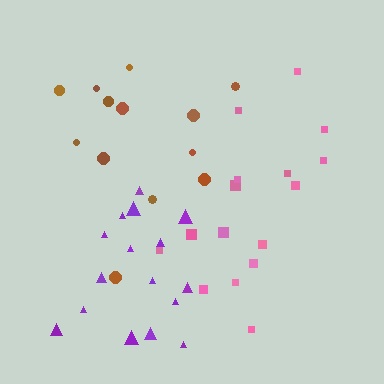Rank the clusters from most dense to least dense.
purple, brown, pink.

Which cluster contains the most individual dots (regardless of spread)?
Purple (16).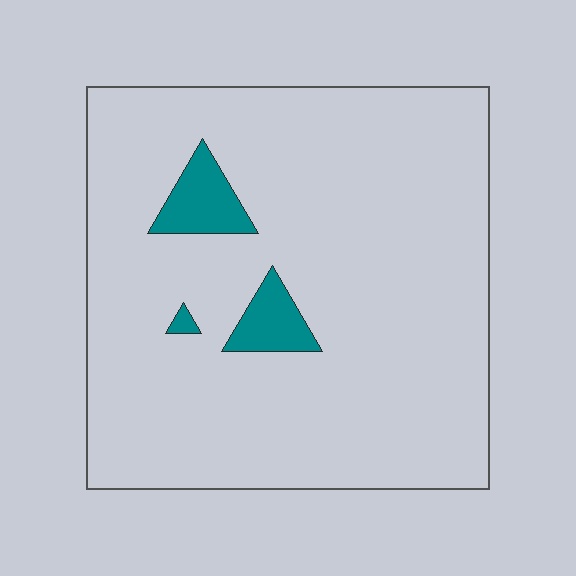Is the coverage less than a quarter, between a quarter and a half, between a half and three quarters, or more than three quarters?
Less than a quarter.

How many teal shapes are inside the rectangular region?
3.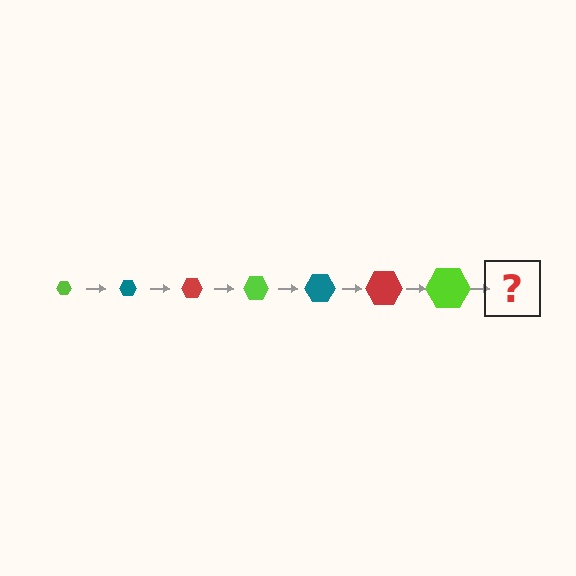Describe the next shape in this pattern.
It should be a teal hexagon, larger than the previous one.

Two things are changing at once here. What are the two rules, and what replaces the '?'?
The two rules are that the hexagon grows larger each step and the color cycles through lime, teal, and red. The '?' should be a teal hexagon, larger than the previous one.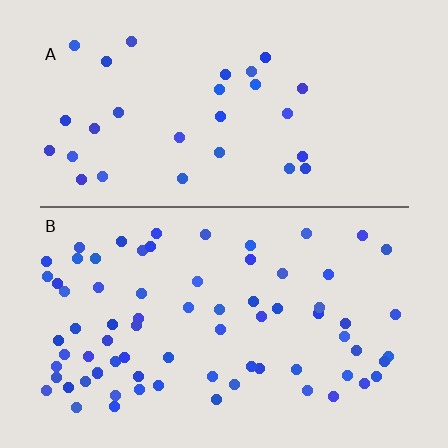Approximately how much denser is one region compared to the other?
Approximately 2.4× — region B over region A.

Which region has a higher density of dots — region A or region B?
B (the bottom).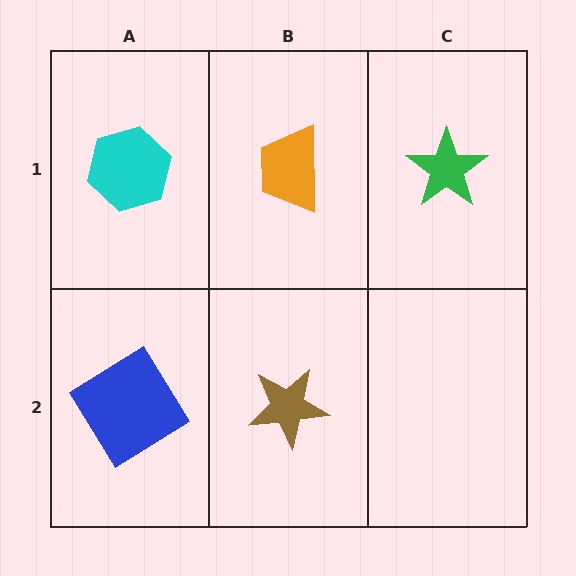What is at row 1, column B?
An orange trapezoid.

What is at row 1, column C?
A green star.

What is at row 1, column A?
A cyan hexagon.